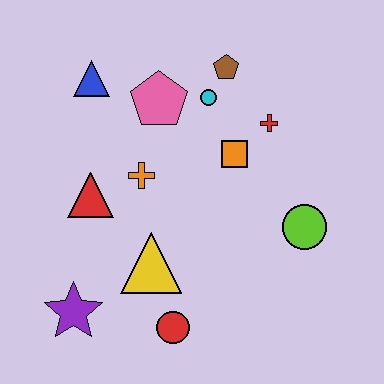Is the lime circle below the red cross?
Yes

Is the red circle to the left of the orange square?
Yes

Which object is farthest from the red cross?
The purple star is farthest from the red cross.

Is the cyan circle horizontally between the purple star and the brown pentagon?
Yes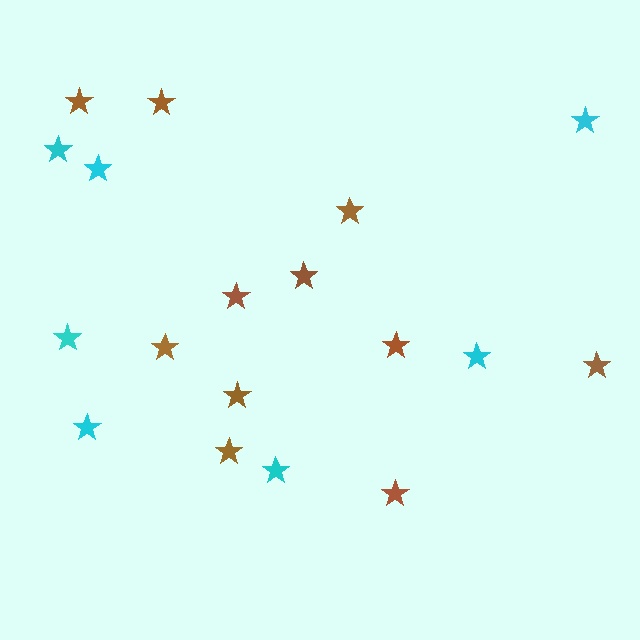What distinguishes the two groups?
There are 2 groups: one group of brown stars (11) and one group of cyan stars (7).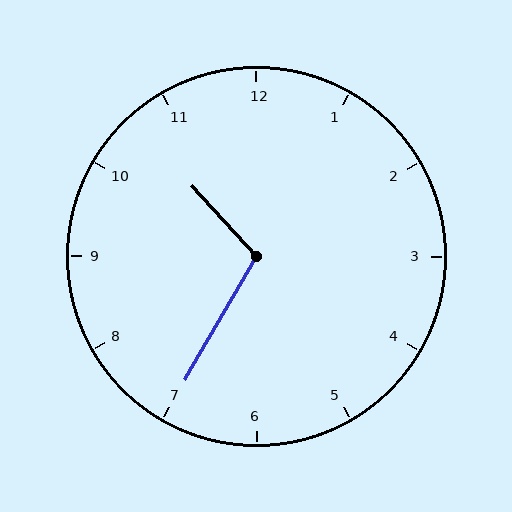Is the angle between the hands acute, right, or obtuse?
It is obtuse.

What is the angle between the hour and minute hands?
Approximately 108 degrees.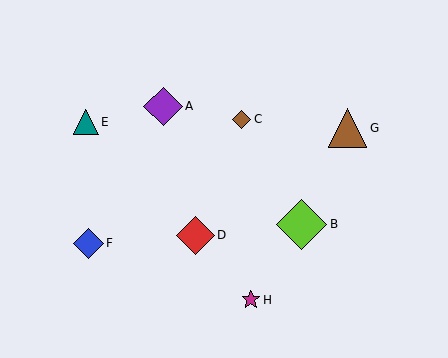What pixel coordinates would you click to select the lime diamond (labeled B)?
Click at (302, 224) to select the lime diamond B.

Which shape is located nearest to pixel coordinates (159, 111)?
The purple diamond (labeled A) at (163, 106) is nearest to that location.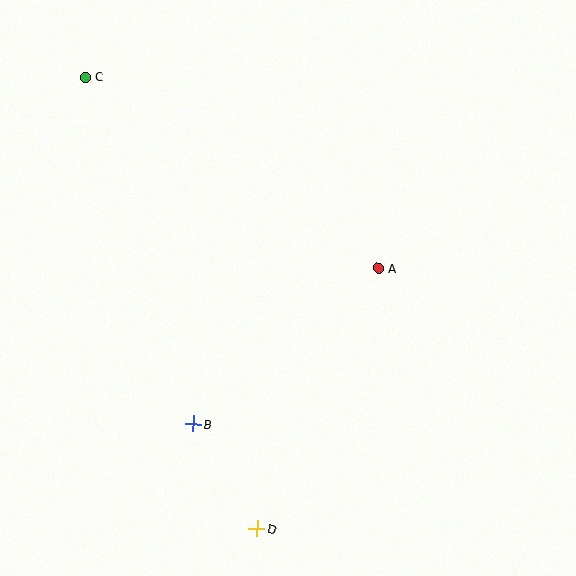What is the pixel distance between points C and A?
The distance between C and A is 350 pixels.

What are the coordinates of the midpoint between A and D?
The midpoint between A and D is at (318, 398).